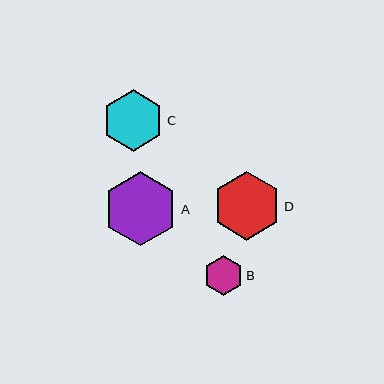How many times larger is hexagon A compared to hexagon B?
Hexagon A is approximately 1.9 times the size of hexagon B.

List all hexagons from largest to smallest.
From largest to smallest: A, D, C, B.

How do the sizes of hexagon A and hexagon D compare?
Hexagon A and hexagon D are approximately the same size.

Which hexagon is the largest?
Hexagon A is the largest with a size of approximately 74 pixels.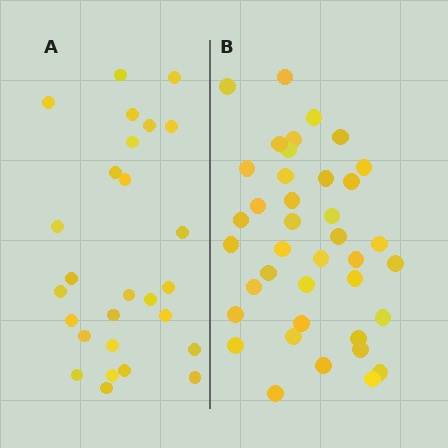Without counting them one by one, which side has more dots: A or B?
Region B (the right region) has more dots.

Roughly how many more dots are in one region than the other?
Region B has roughly 12 or so more dots than region A.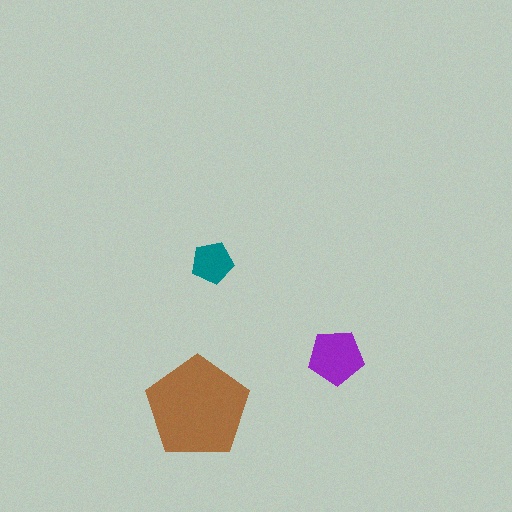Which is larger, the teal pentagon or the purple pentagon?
The purple one.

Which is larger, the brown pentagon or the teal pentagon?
The brown one.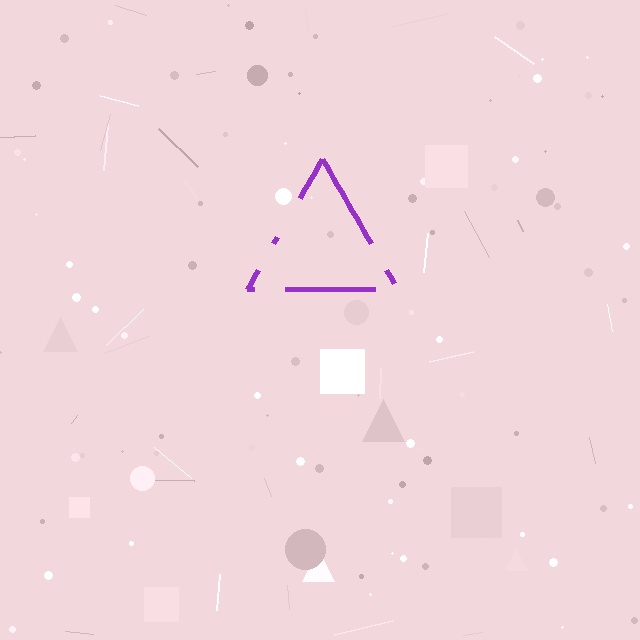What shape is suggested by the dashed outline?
The dashed outline suggests a triangle.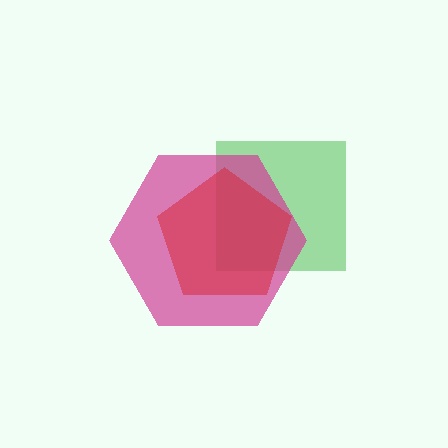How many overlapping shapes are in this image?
There are 3 overlapping shapes in the image.